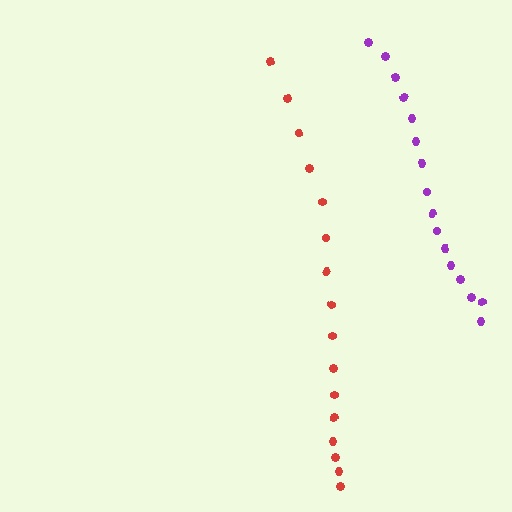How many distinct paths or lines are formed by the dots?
There are 2 distinct paths.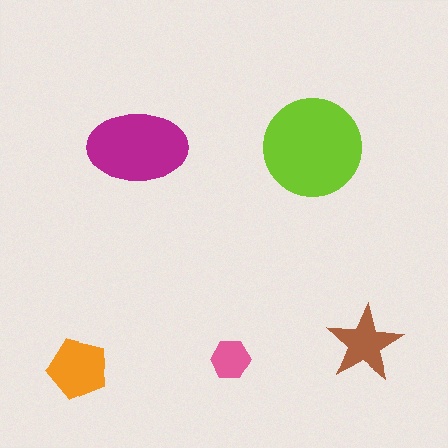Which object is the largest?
The lime circle.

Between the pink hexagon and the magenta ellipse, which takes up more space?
The magenta ellipse.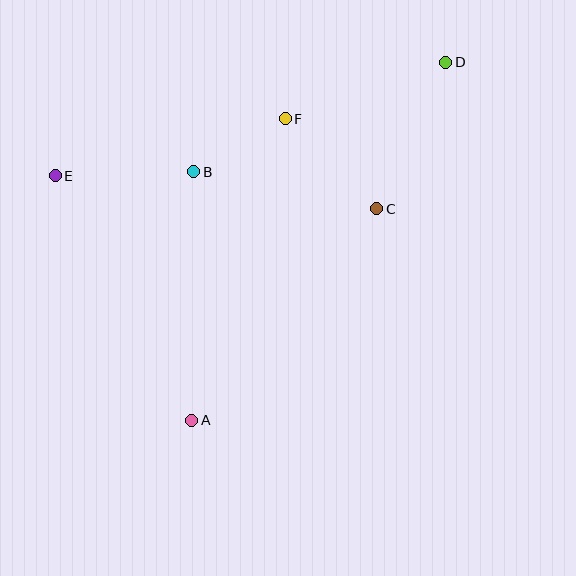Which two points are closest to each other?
Points B and F are closest to each other.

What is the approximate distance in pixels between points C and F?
The distance between C and F is approximately 128 pixels.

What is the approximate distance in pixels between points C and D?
The distance between C and D is approximately 162 pixels.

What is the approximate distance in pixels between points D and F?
The distance between D and F is approximately 170 pixels.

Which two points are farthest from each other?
Points A and D are farthest from each other.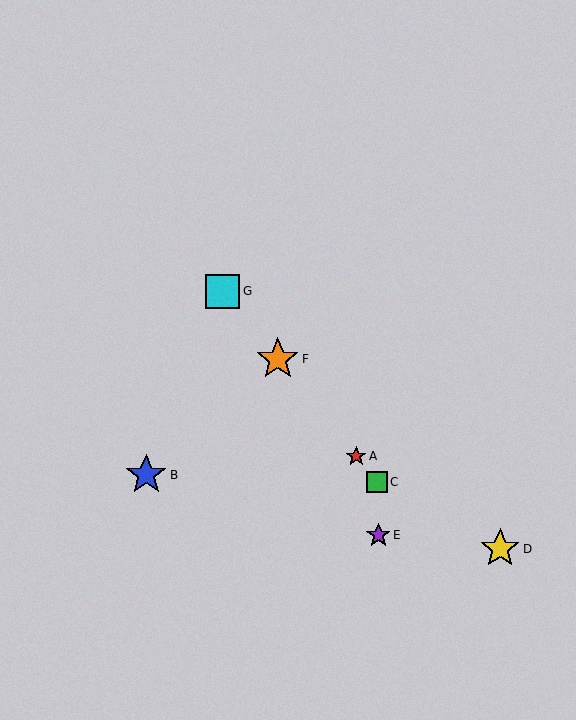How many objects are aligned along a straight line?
4 objects (A, C, F, G) are aligned along a straight line.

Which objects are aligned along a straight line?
Objects A, C, F, G are aligned along a straight line.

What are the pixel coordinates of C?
Object C is at (377, 482).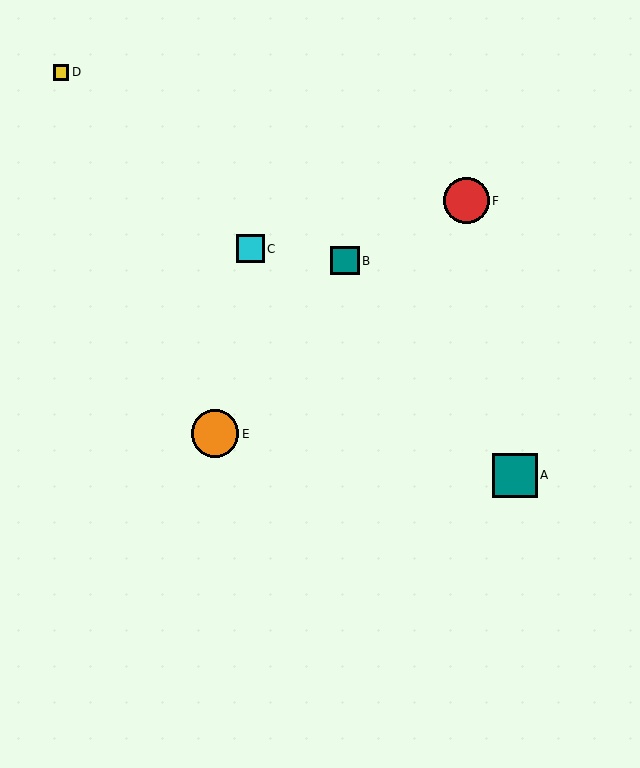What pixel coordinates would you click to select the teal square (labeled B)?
Click at (345, 261) to select the teal square B.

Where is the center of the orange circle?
The center of the orange circle is at (215, 434).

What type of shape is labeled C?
Shape C is a cyan square.